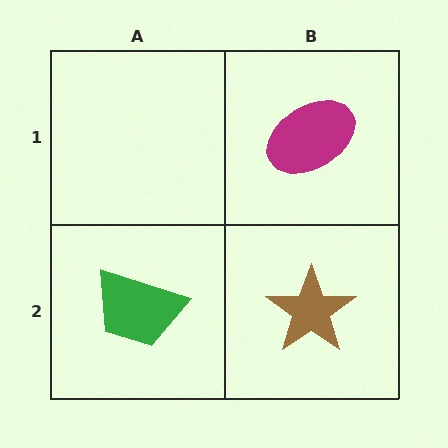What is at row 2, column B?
A brown star.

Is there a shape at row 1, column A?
No, that cell is empty.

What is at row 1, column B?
A magenta ellipse.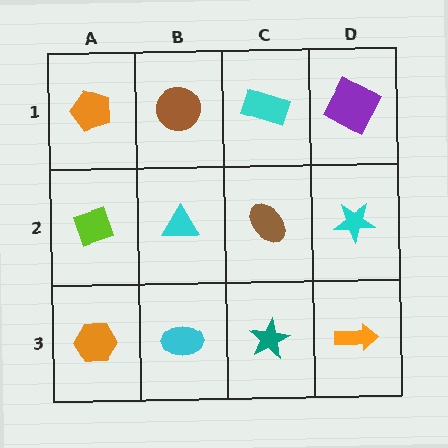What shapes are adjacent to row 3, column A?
A lime diamond (row 2, column A), a cyan ellipse (row 3, column B).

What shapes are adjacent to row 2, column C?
A cyan rectangle (row 1, column C), a teal star (row 3, column C), a cyan triangle (row 2, column B), a cyan star (row 2, column D).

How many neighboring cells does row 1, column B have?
3.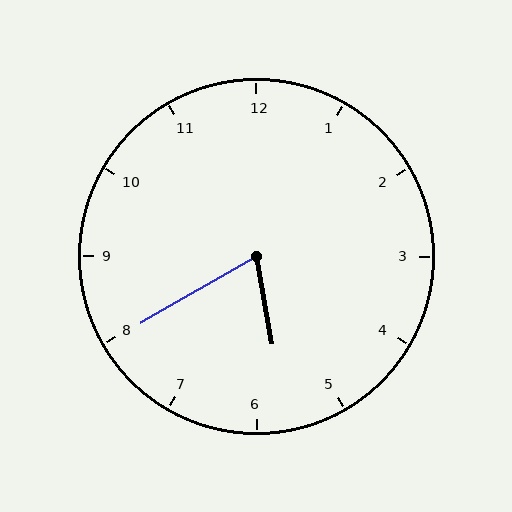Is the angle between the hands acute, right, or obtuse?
It is acute.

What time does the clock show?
5:40.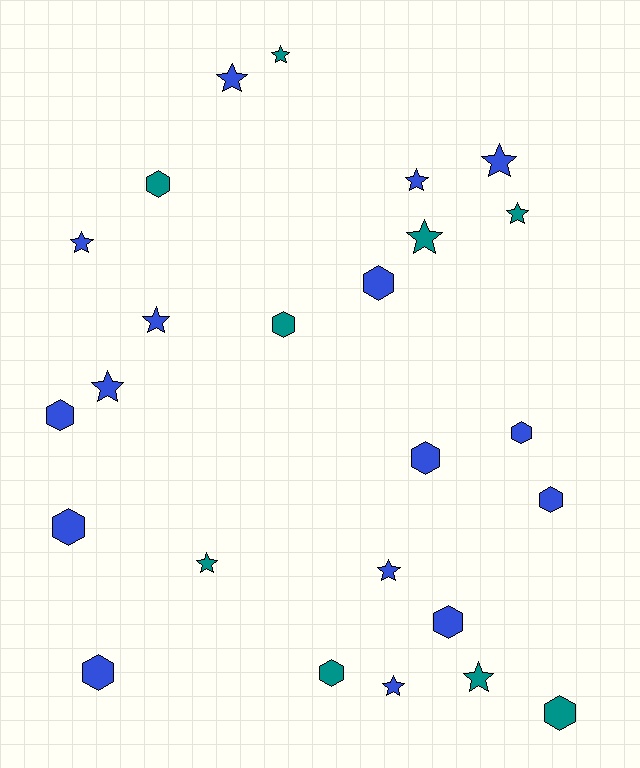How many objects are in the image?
There are 25 objects.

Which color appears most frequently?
Blue, with 16 objects.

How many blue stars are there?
There are 8 blue stars.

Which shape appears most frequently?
Star, with 13 objects.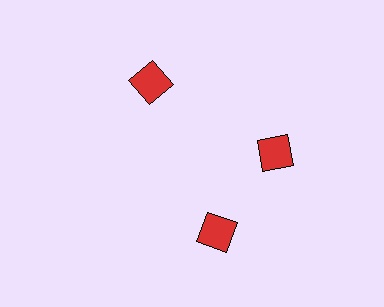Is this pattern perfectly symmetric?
No. The 3 red squares are arranged in a ring, but one element near the 7 o'clock position is rotated out of alignment along the ring, breaking the 3-fold rotational symmetry.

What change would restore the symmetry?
The symmetry would be restored by rotating it back into even spacing with its neighbors so that all 3 squares sit at equal angles and equal distance from the center.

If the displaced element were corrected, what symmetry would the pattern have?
It would have 3-fold rotational symmetry — the pattern would map onto itself every 120 degrees.